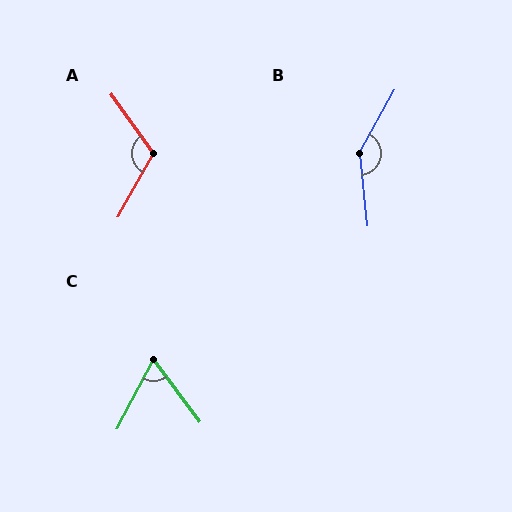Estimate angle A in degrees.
Approximately 115 degrees.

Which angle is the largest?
B, at approximately 144 degrees.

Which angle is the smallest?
C, at approximately 64 degrees.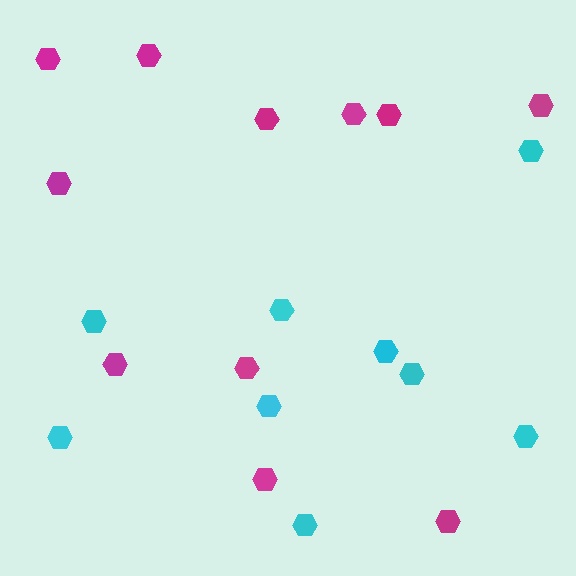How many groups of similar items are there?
There are 2 groups: one group of magenta hexagons (11) and one group of cyan hexagons (9).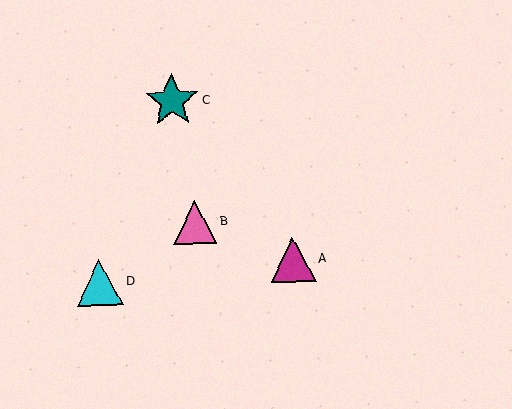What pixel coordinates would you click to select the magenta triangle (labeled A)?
Click at (293, 259) to select the magenta triangle A.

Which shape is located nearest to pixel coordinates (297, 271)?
The magenta triangle (labeled A) at (293, 259) is nearest to that location.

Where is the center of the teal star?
The center of the teal star is at (172, 101).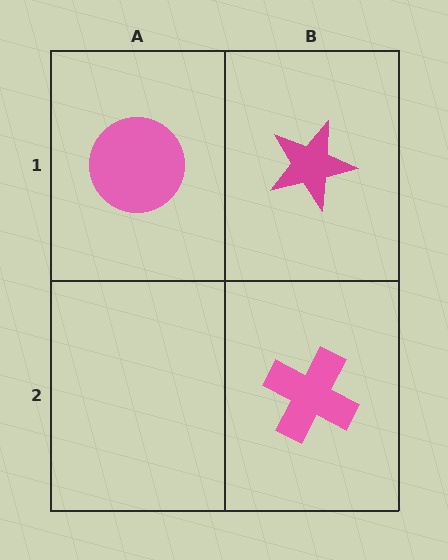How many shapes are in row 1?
2 shapes.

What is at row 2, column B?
A pink cross.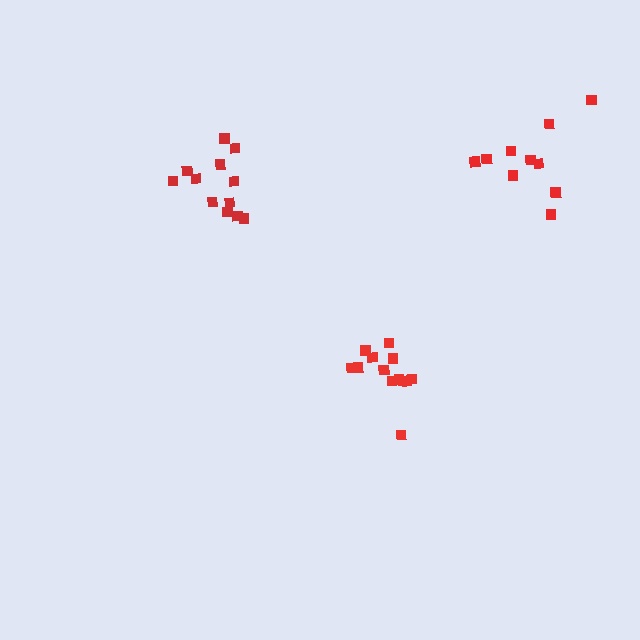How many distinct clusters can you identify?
There are 3 distinct clusters.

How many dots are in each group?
Group 1: 12 dots, Group 2: 10 dots, Group 3: 13 dots (35 total).